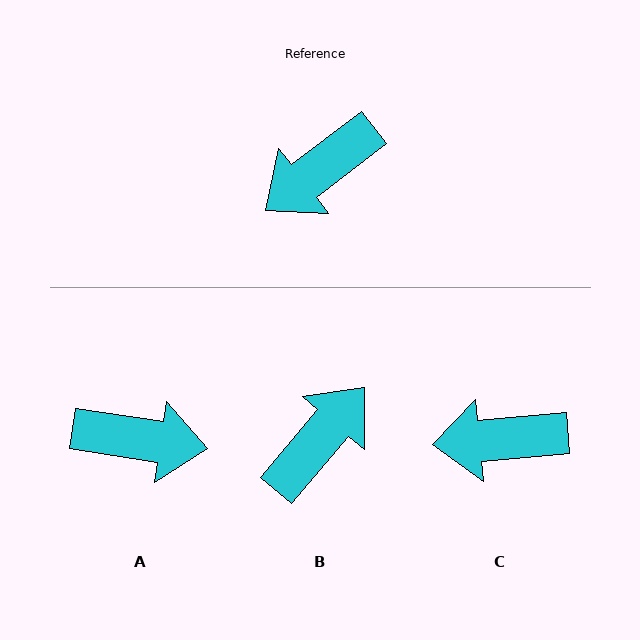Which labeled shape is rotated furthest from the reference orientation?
B, about 168 degrees away.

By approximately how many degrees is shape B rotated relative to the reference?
Approximately 168 degrees clockwise.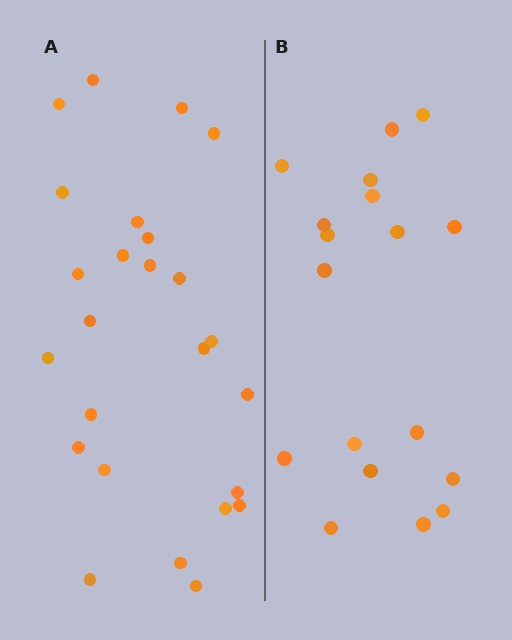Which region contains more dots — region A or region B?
Region A (the left region) has more dots.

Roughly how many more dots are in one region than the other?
Region A has roughly 8 or so more dots than region B.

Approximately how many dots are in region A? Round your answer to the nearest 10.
About 20 dots. (The exact count is 25, which rounds to 20.)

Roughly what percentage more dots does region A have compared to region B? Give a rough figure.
About 40% more.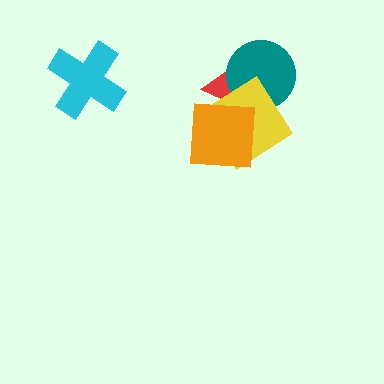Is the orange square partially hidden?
No, no other shape covers it.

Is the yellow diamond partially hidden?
Yes, it is partially covered by another shape.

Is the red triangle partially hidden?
Yes, it is partially covered by another shape.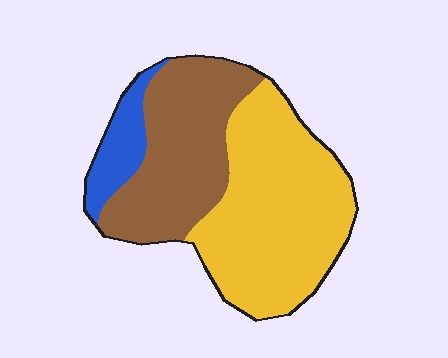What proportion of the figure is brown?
Brown takes up about three eighths (3/8) of the figure.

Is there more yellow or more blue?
Yellow.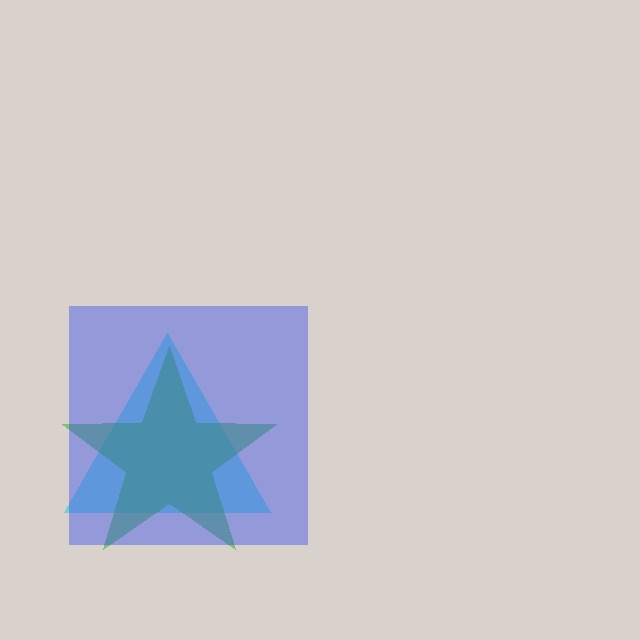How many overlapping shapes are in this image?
There are 3 overlapping shapes in the image.